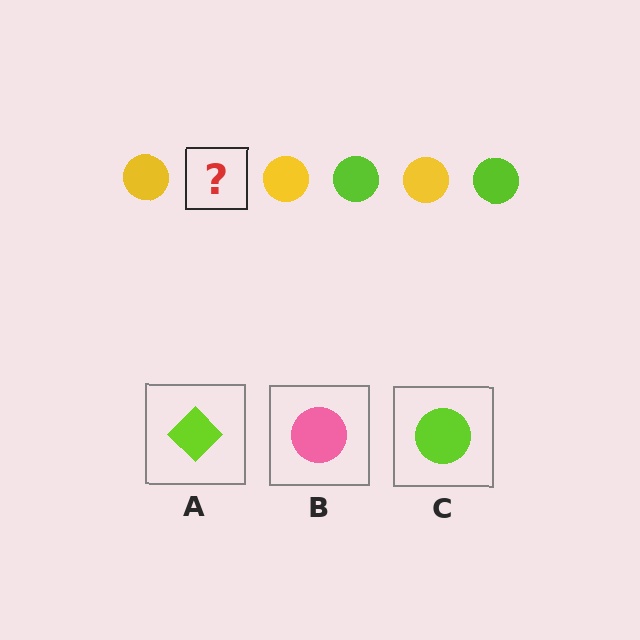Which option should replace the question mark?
Option C.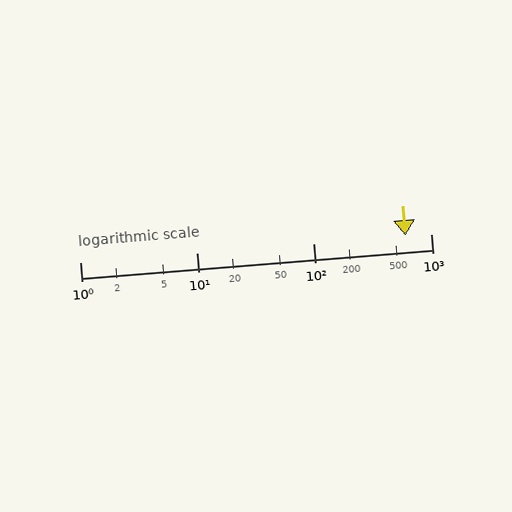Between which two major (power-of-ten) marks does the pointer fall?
The pointer is between 100 and 1000.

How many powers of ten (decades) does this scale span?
The scale spans 3 decades, from 1 to 1000.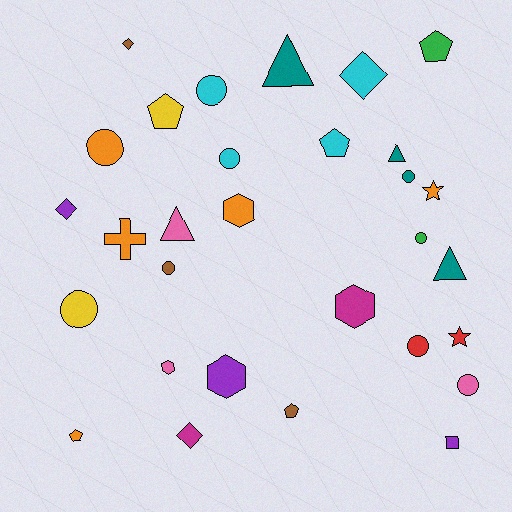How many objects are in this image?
There are 30 objects.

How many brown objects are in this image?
There are 3 brown objects.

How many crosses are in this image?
There is 1 cross.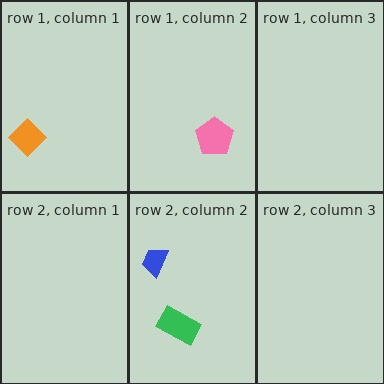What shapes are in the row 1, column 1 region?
The orange diamond.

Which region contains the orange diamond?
The row 1, column 1 region.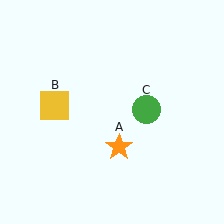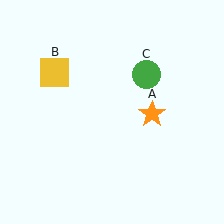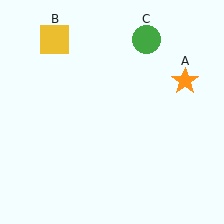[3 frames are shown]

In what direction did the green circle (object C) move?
The green circle (object C) moved up.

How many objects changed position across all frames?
3 objects changed position: orange star (object A), yellow square (object B), green circle (object C).